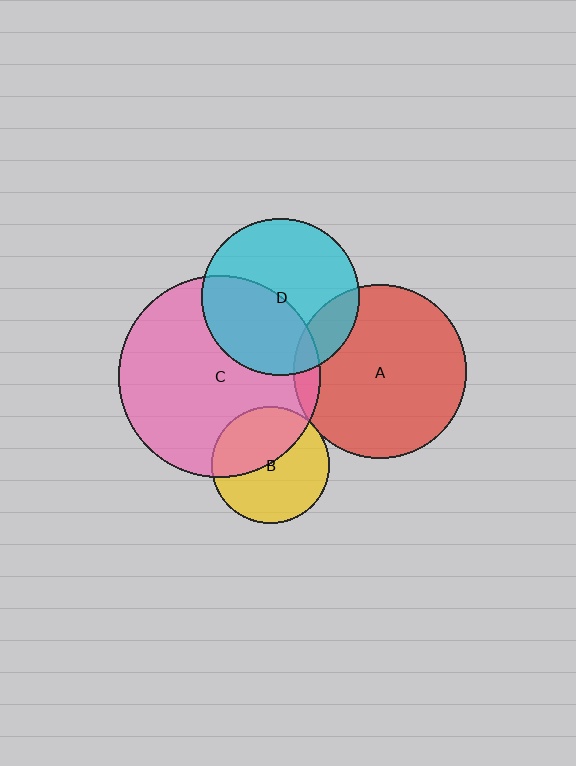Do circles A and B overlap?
Yes.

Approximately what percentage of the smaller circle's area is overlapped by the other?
Approximately 5%.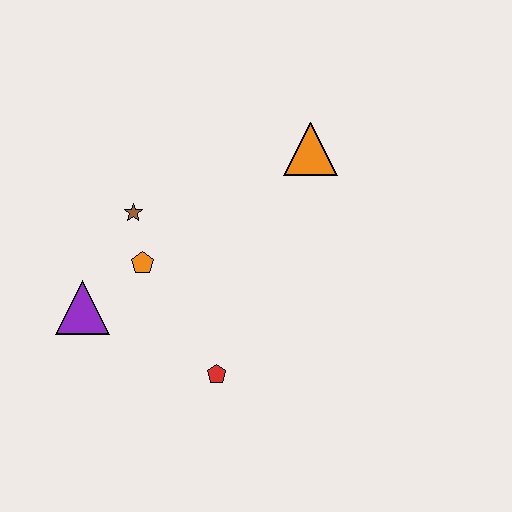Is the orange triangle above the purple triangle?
Yes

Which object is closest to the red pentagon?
The orange pentagon is closest to the red pentagon.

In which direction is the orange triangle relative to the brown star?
The orange triangle is to the right of the brown star.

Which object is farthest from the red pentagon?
The orange triangle is farthest from the red pentagon.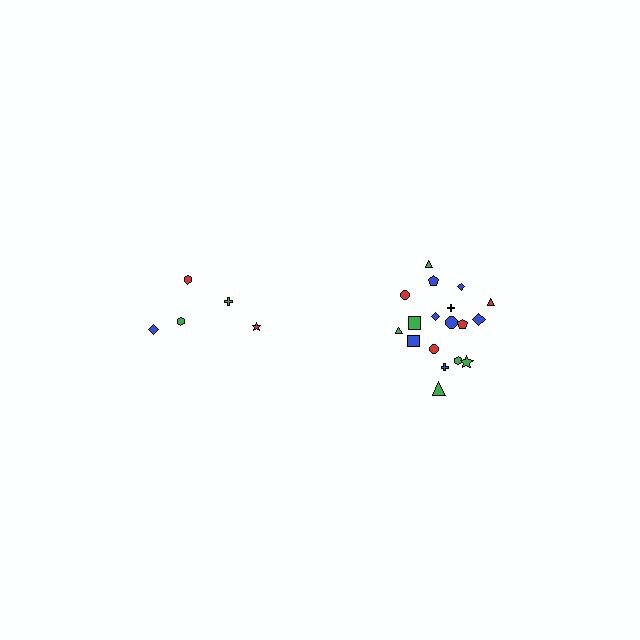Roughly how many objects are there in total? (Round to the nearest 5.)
Roughly 25 objects in total.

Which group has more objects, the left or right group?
The right group.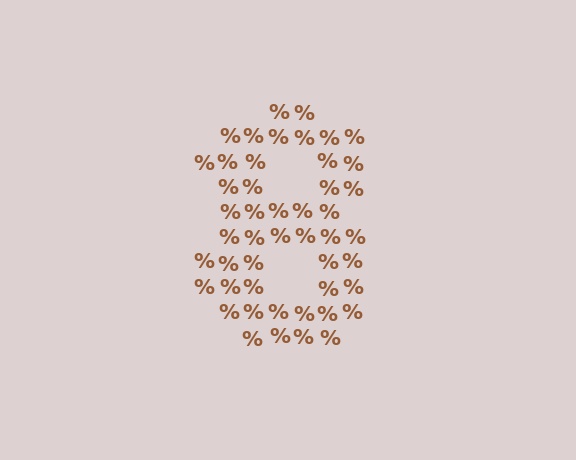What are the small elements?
The small elements are percent signs.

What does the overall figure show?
The overall figure shows the digit 8.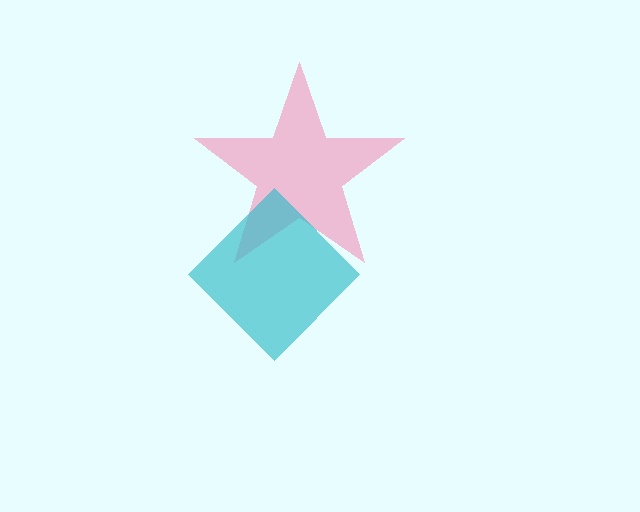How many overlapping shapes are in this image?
There are 2 overlapping shapes in the image.